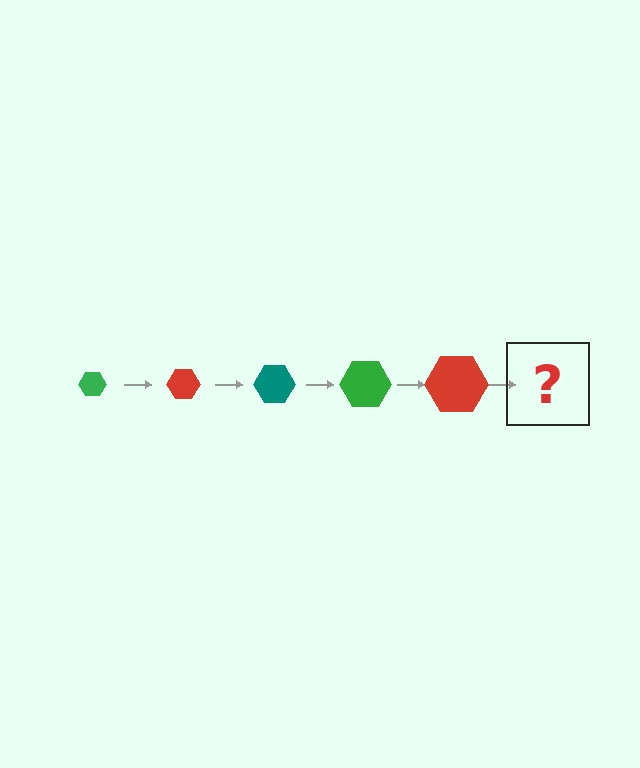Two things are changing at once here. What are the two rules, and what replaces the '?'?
The two rules are that the hexagon grows larger each step and the color cycles through green, red, and teal. The '?' should be a teal hexagon, larger than the previous one.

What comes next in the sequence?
The next element should be a teal hexagon, larger than the previous one.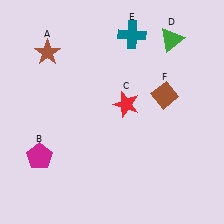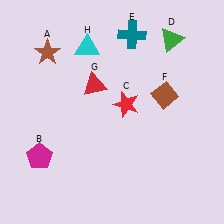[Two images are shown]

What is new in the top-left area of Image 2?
A red triangle (G) was added in the top-left area of Image 2.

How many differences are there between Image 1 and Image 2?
There are 2 differences between the two images.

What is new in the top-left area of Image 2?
A cyan triangle (H) was added in the top-left area of Image 2.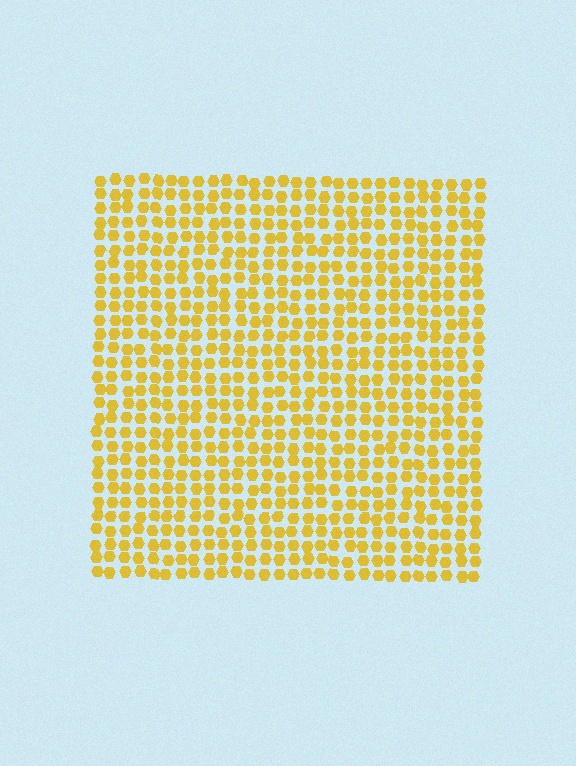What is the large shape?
The large shape is a square.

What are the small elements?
The small elements are hexagons.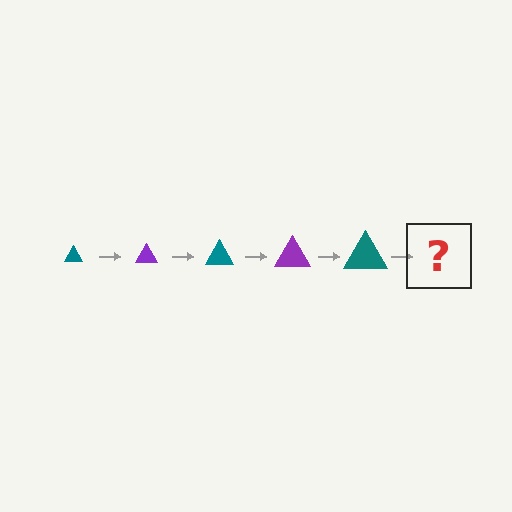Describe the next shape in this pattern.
It should be a purple triangle, larger than the previous one.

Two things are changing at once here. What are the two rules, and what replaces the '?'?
The two rules are that the triangle grows larger each step and the color cycles through teal and purple. The '?' should be a purple triangle, larger than the previous one.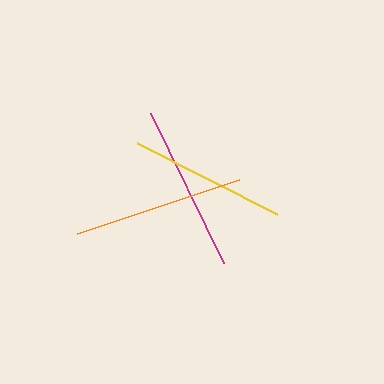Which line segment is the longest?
The orange line is the longest at approximately 170 pixels.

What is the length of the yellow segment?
The yellow segment is approximately 156 pixels long.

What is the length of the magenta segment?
The magenta segment is approximately 166 pixels long.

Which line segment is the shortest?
The yellow line is the shortest at approximately 156 pixels.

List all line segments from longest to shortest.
From longest to shortest: orange, magenta, yellow.